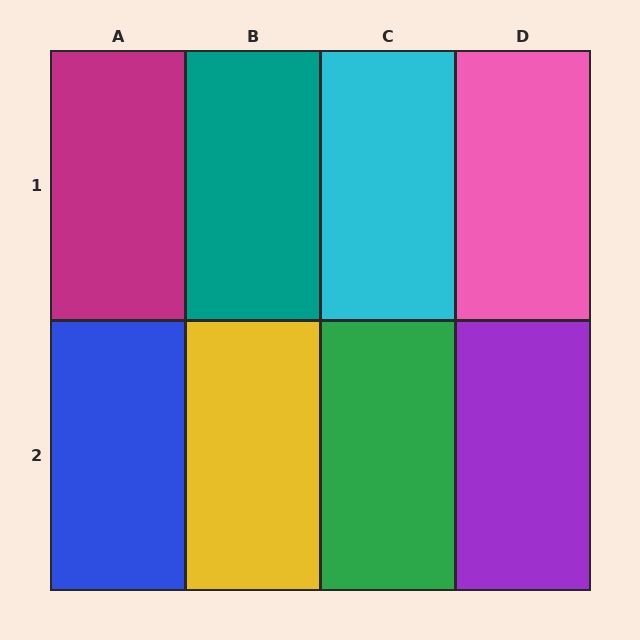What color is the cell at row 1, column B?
Teal.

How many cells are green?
1 cell is green.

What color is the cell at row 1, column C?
Cyan.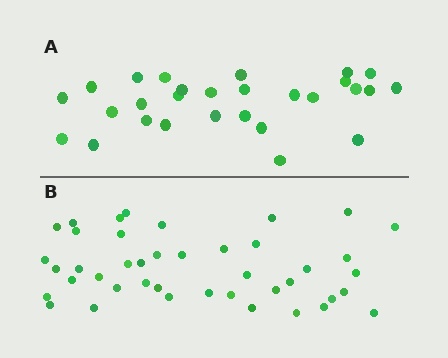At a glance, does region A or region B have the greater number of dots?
Region B (the bottom region) has more dots.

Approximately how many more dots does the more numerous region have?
Region B has approximately 15 more dots than region A.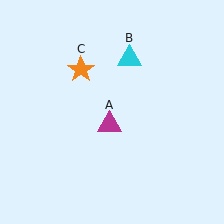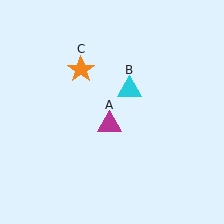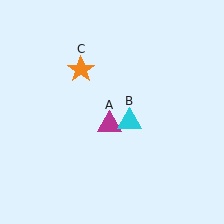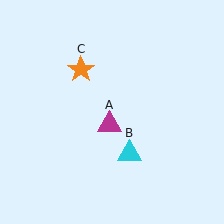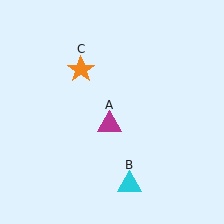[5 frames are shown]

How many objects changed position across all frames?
1 object changed position: cyan triangle (object B).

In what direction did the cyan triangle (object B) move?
The cyan triangle (object B) moved down.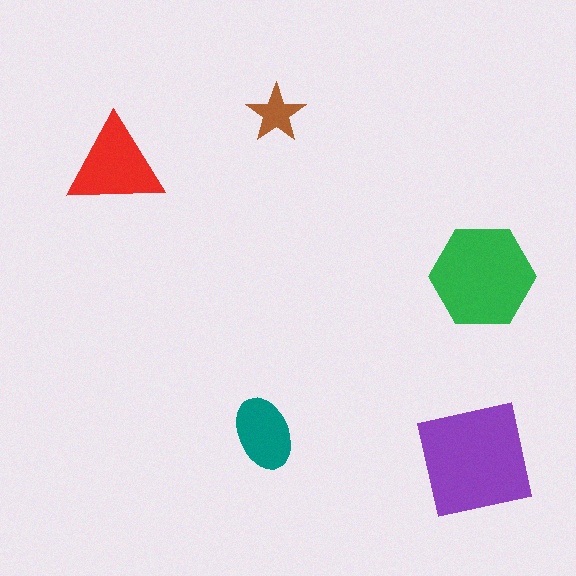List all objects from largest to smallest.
The purple square, the green hexagon, the red triangle, the teal ellipse, the brown star.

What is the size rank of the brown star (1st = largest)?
5th.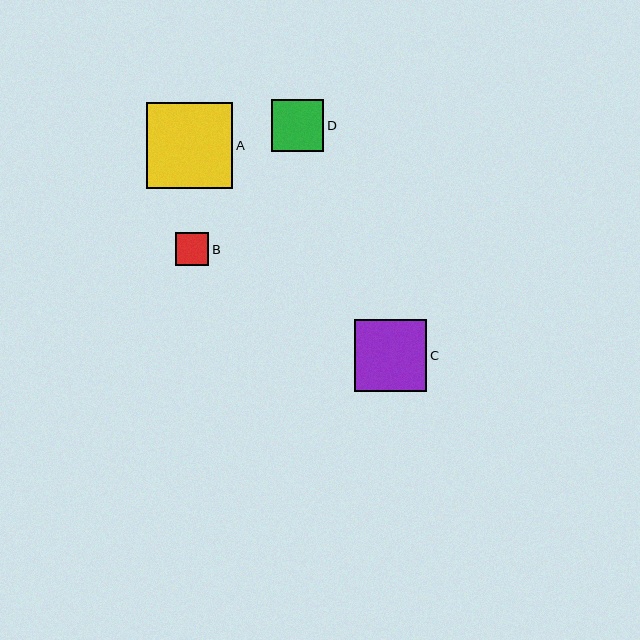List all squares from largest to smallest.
From largest to smallest: A, C, D, B.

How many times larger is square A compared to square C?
Square A is approximately 1.2 times the size of square C.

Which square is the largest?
Square A is the largest with a size of approximately 86 pixels.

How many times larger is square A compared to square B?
Square A is approximately 2.6 times the size of square B.